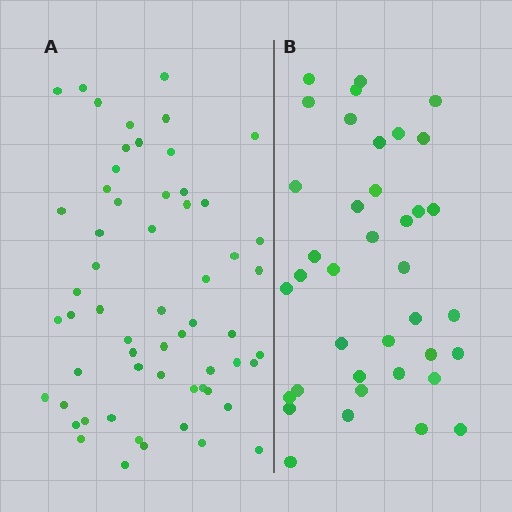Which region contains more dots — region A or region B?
Region A (the left region) has more dots.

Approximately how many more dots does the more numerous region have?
Region A has approximately 20 more dots than region B.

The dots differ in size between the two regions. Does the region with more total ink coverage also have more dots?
No. Region B has more total ink coverage because its dots are larger, but region A actually contains more individual dots. Total area can be misleading — the number of items is what matters here.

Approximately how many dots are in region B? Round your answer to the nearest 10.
About 40 dots. (The exact count is 38, which rounds to 40.)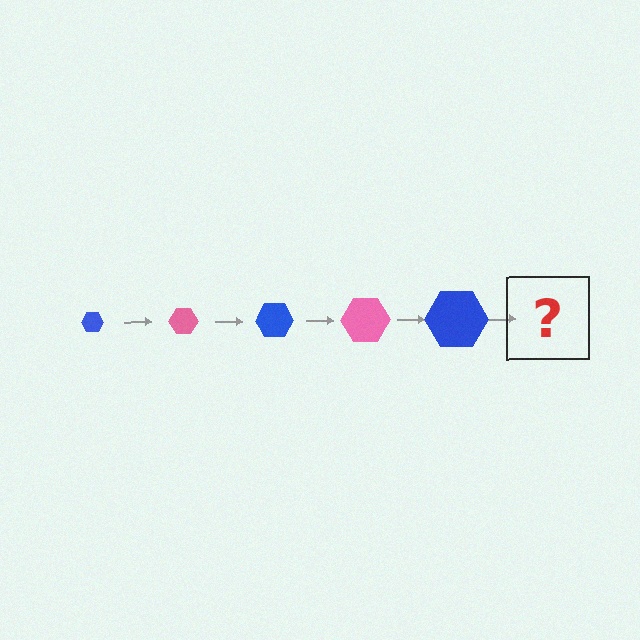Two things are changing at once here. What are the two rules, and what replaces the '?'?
The two rules are that the hexagon grows larger each step and the color cycles through blue and pink. The '?' should be a pink hexagon, larger than the previous one.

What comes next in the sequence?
The next element should be a pink hexagon, larger than the previous one.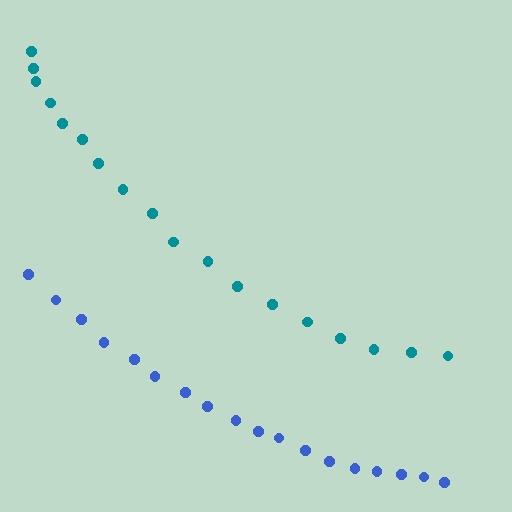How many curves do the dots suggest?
There are 2 distinct paths.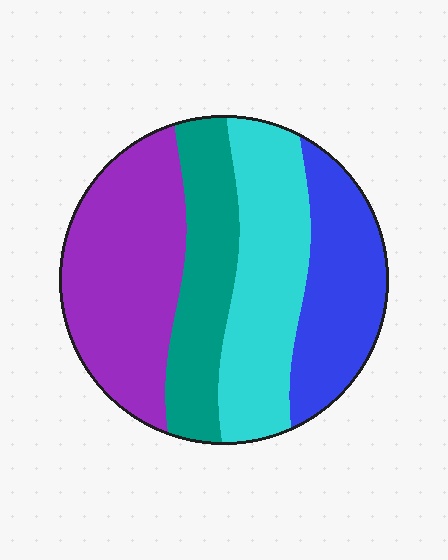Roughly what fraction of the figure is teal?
Teal covers about 20% of the figure.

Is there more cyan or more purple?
Purple.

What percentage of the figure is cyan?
Cyan takes up about one quarter (1/4) of the figure.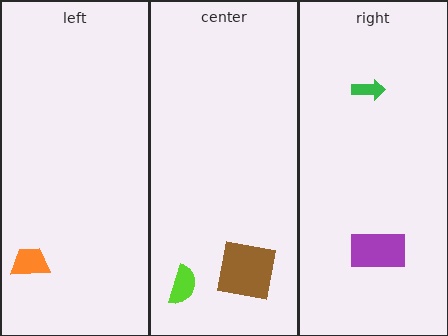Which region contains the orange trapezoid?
The left region.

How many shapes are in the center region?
2.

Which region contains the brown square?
The center region.